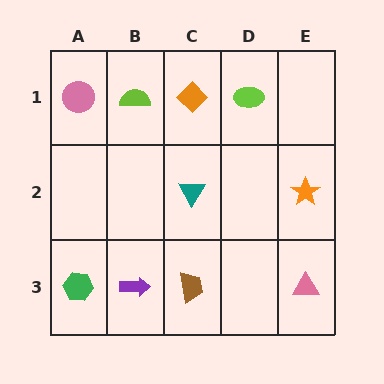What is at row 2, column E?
An orange star.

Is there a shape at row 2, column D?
No, that cell is empty.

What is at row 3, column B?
A purple arrow.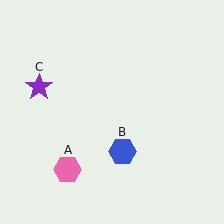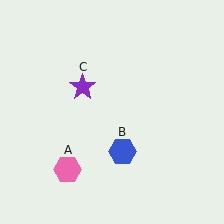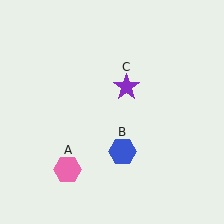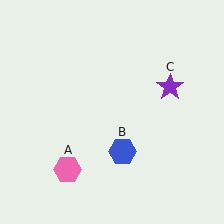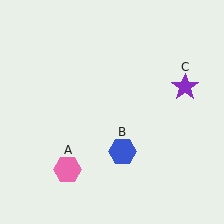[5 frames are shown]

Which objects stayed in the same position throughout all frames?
Pink hexagon (object A) and blue hexagon (object B) remained stationary.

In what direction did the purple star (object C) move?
The purple star (object C) moved right.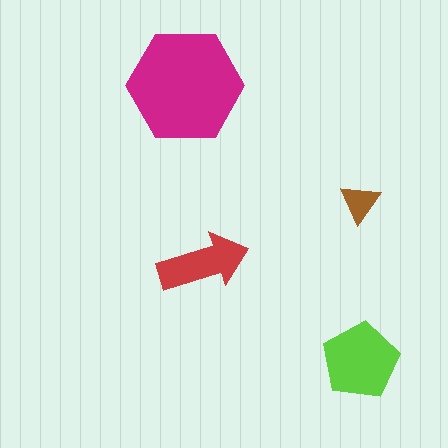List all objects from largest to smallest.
The magenta hexagon, the lime pentagon, the red arrow, the brown triangle.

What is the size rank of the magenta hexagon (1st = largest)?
1st.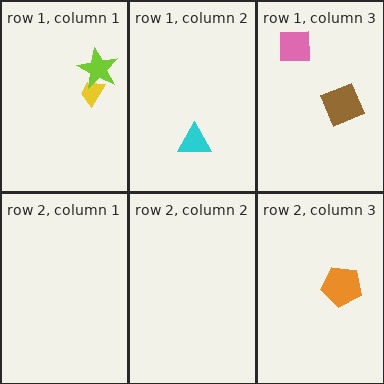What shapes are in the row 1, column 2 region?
The cyan triangle.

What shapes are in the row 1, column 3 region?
The brown square, the pink square.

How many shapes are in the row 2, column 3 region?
1.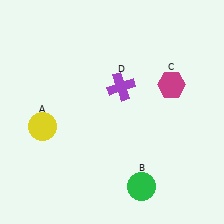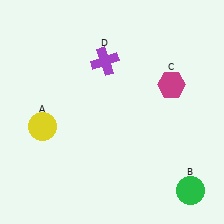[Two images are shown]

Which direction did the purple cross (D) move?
The purple cross (D) moved up.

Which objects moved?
The objects that moved are: the green circle (B), the purple cross (D).